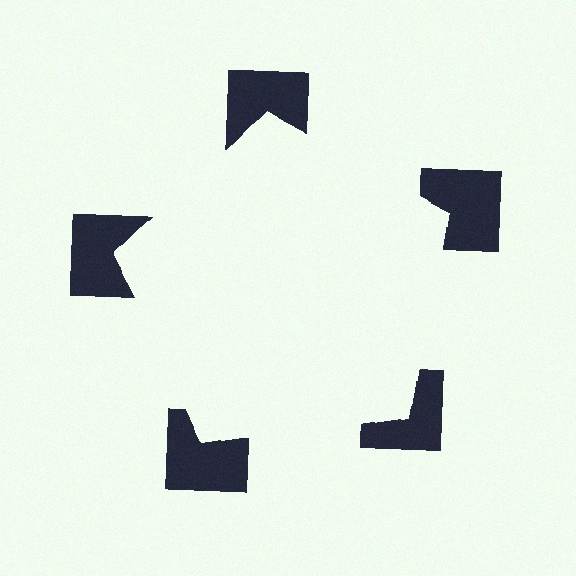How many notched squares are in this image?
There are 5 — one at each vertex of the illusory pentagon.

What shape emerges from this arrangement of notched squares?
An illusory pentagon — its edges are inferred from the aligned wedge cuts in the notched squares, not physically drawn.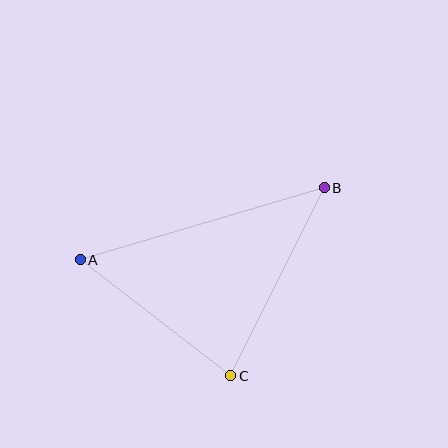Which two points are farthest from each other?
Points A and B are farthest from each other.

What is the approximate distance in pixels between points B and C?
The distance between B and C is approximately 210 pixels.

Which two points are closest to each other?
Points A and C are closest to each other.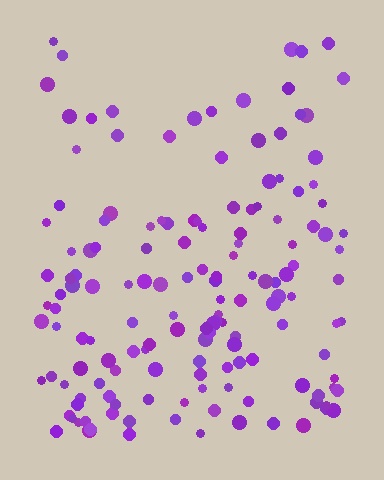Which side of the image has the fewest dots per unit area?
The top.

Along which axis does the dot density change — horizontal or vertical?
Vertical.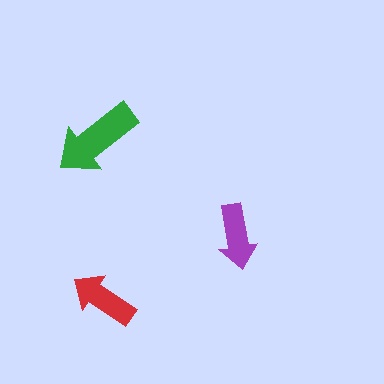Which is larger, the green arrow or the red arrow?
The green one.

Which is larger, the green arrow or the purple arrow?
The green one.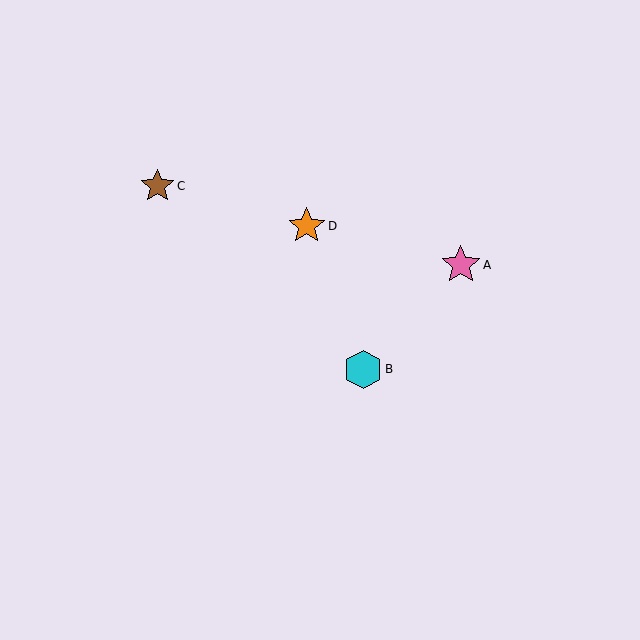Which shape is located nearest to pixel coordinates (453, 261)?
The pink star (labeled A) at (461, 265) is nearest to that location.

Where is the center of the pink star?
The center of the pink star is at (461, 265).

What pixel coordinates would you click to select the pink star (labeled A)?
Click at (461, 265) to select the pink star A.